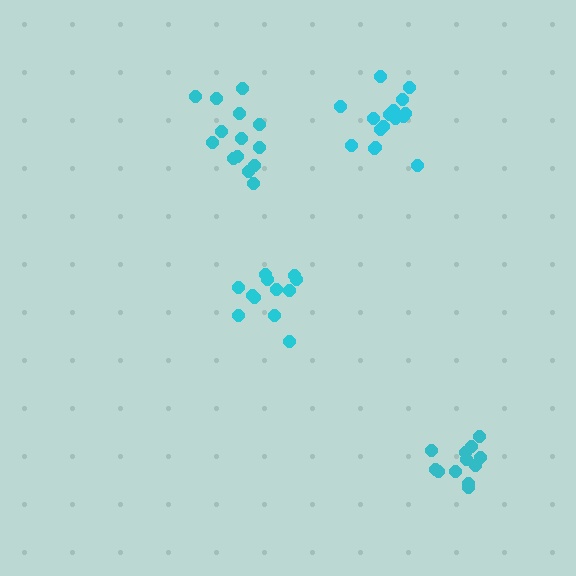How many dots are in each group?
Group 1: 14 dots, Group 2: 16 dots, Group 3: 12 dots, Group 4: 12 dots (54 total).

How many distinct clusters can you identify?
There are 4 distinct clusters.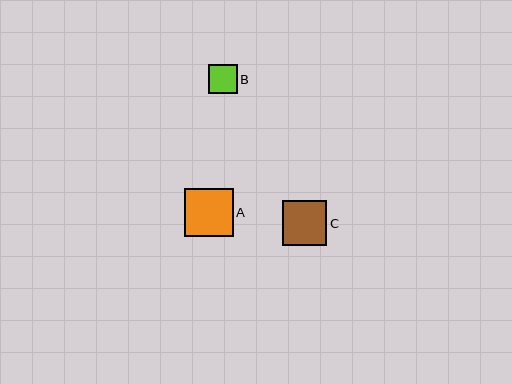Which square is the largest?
Square A is the largest with a size of approximately 49 pixels.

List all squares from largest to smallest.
From largest to smallest: A, C, B.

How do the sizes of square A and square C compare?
Square A and square C are approximately the same size.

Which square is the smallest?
Square B is the smallest with a size of approximately 28 pixels.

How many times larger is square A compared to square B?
Square A is approximately 1.7 times the size of square B.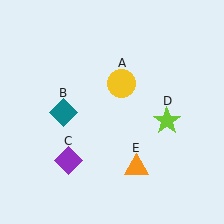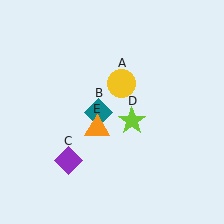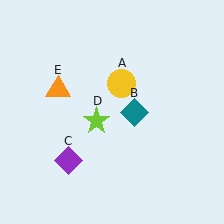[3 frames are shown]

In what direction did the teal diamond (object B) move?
The teal diamond (object B) moved right.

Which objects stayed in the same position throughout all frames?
Yellow circle (object A) and purple diamond (object C) remained stationary.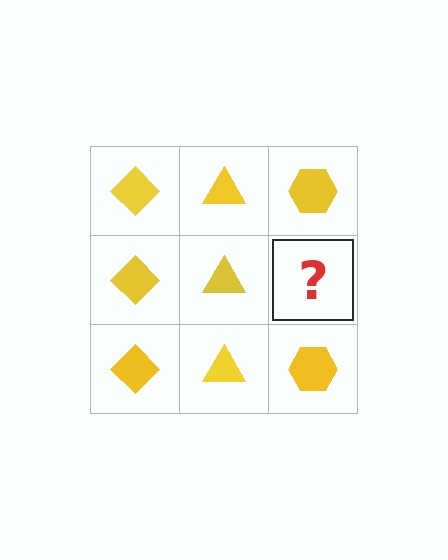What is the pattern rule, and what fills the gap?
The rule is that each column has a consistent shape. The gap should be filled with a yellow hexagon.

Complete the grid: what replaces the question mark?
The question mark should be replaced with a yellow hexagon.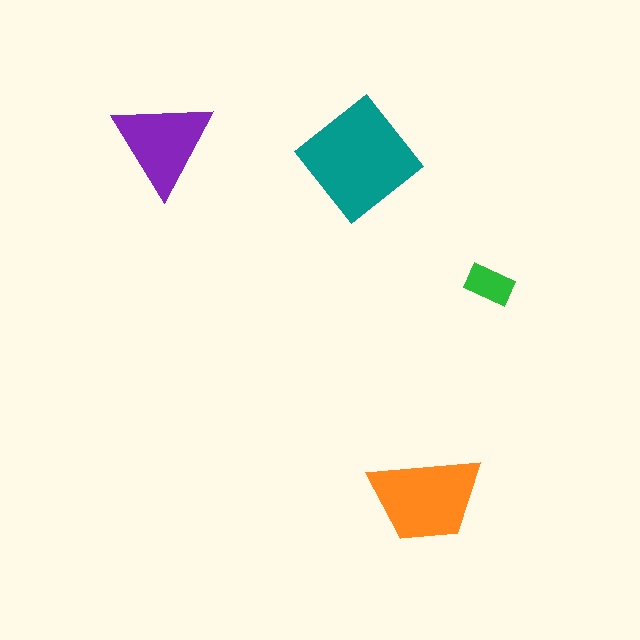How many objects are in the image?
There are 4 objects in the image.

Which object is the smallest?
The green rectangle.